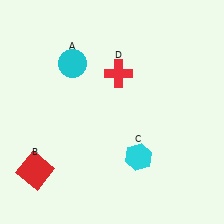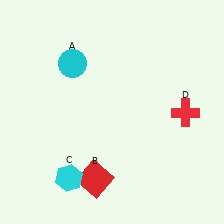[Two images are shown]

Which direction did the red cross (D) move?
The red cross (D) moved right.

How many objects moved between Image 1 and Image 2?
3 objects moved between the two images.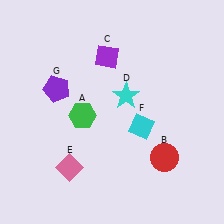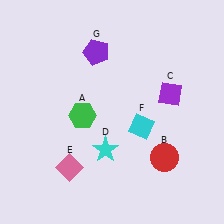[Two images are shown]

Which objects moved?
The objects that moved are: the purple diamond (C), the cyan star (D), the purple pentagon (G).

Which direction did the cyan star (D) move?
The cyan star (D) moved down.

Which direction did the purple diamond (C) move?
The purple diamond (C) moved right.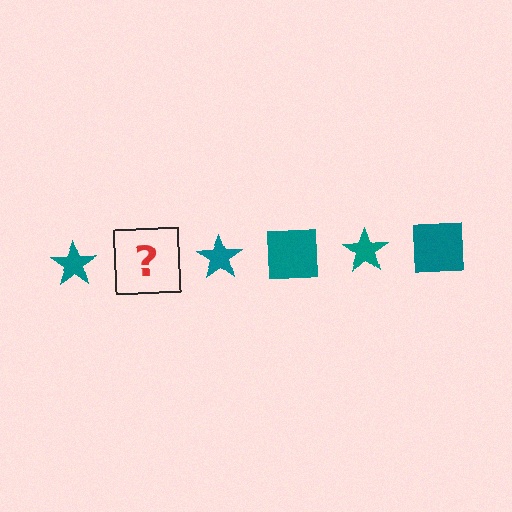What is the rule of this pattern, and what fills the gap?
The rule is that the pattern cycles through star, square shapes in teal. The gap should be filled with a teal square.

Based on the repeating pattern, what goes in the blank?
The blank should be a teal square.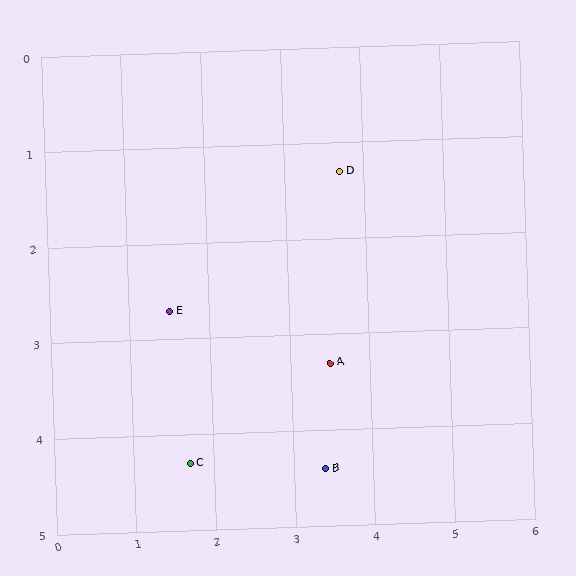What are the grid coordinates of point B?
Point B is at approximately (3.4, 4.4).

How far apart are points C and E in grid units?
Points C and E are about 1.6 grid units apart.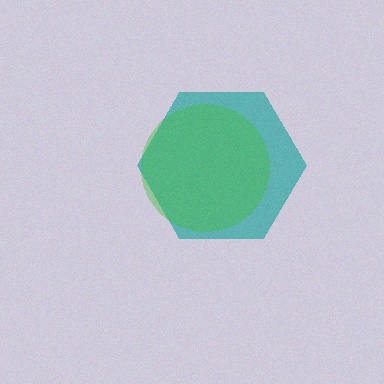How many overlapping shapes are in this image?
There are 2 overlapping shapes in the image.